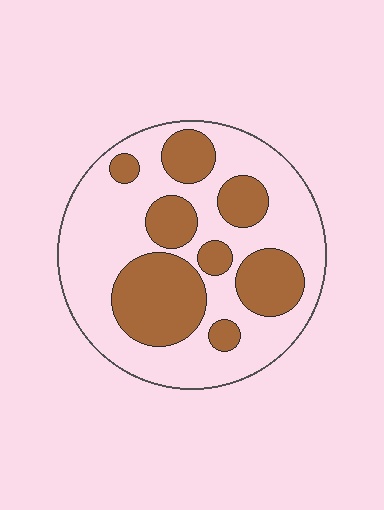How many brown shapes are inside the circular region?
8.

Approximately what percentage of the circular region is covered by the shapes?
Approximately 35%.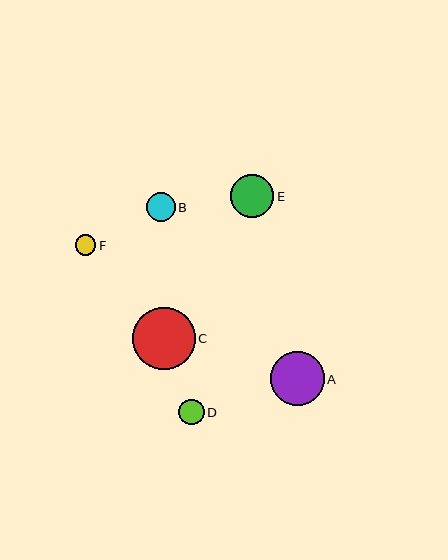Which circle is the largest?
Circle C is the largest with a size of approximately 63 pixels.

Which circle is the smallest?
Circle F is the smallest with a size of approximately 21 pixels.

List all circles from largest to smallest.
From largest to smallest: C, A, E, B, D, F.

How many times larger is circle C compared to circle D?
Circle C is approximately 2.4 times the size of circle D.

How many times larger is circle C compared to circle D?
Circle C is approximately 2.4 times the size of circle D.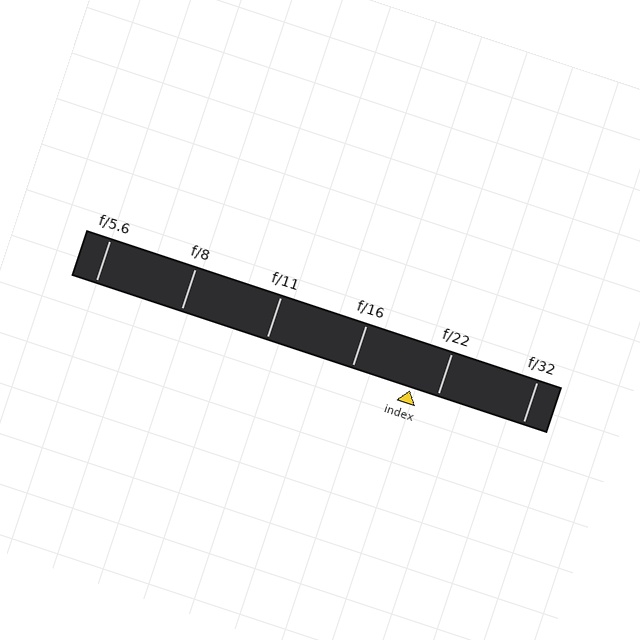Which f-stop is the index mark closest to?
The index mark is closest to f/22.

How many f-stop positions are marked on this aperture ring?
There are 6 f-stop positions marked.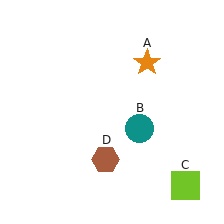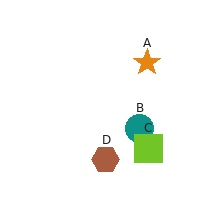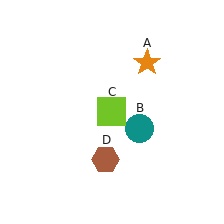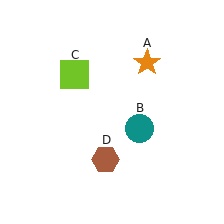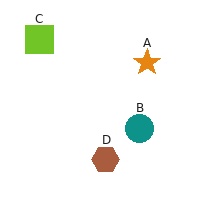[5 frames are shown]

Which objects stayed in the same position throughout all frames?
Orange star (object A) and teal circle (object B) and brown hexagon (object D) remained stationary.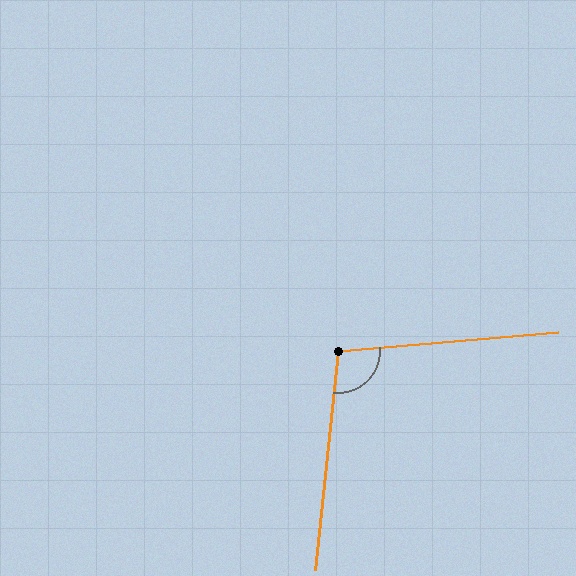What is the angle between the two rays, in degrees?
Approximately 101 degrees.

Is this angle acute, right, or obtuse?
It is obtuse.